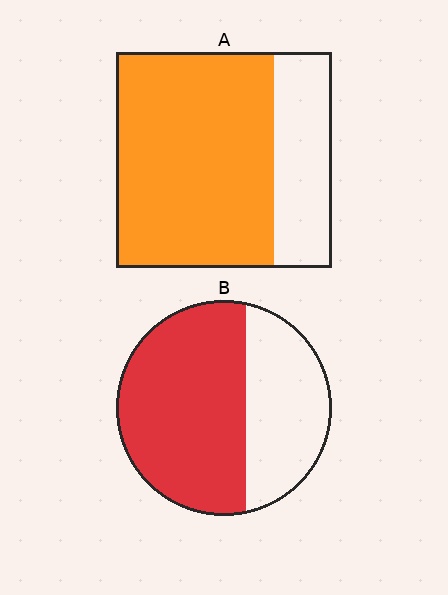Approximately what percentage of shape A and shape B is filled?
A is approximately 75% and B is approximately 65%.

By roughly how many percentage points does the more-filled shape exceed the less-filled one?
By roughly 10 percentage points (A over B).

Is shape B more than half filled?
Yes.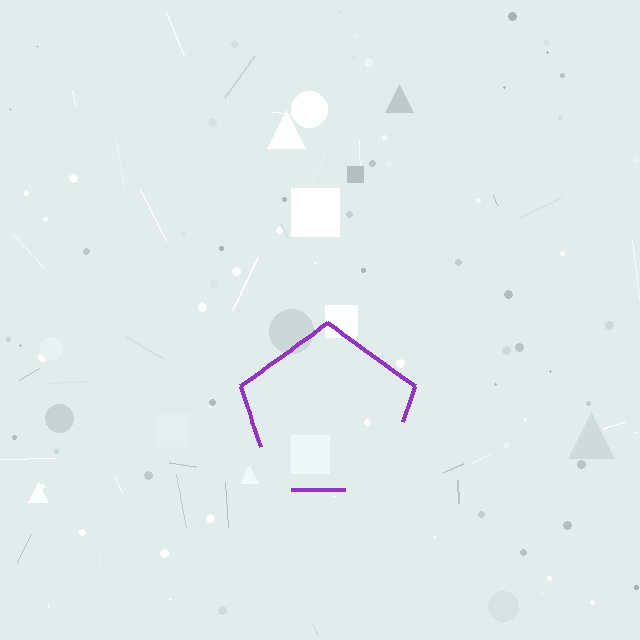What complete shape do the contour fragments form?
The contour fragments form a pentagon.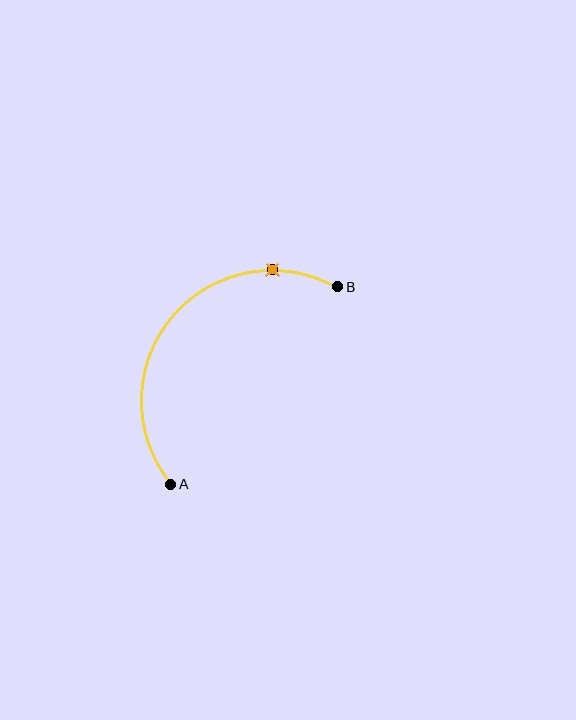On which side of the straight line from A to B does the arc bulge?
The arc bulges above and to the left of the straight line connecting A and B.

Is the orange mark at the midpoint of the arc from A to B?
No. The orange mark lies on the arc but is closer to endpoint B. The arc midpoint would be at the point on the curve equidistant along the arc from both A and B.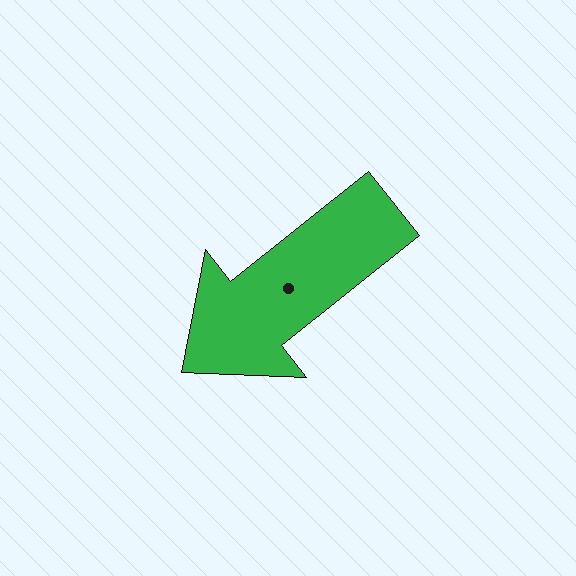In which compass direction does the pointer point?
Southwest.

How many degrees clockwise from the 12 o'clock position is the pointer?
Approximately 231 degrees.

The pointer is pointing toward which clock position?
Roughly 8 o'clock.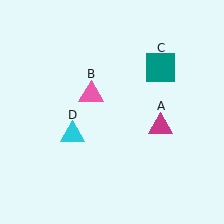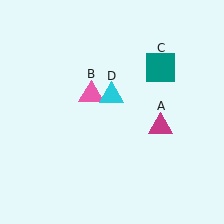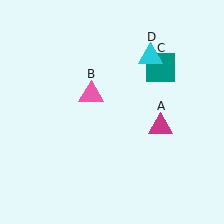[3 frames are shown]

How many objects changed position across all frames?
1 object changed position: cyan triangle (object D).